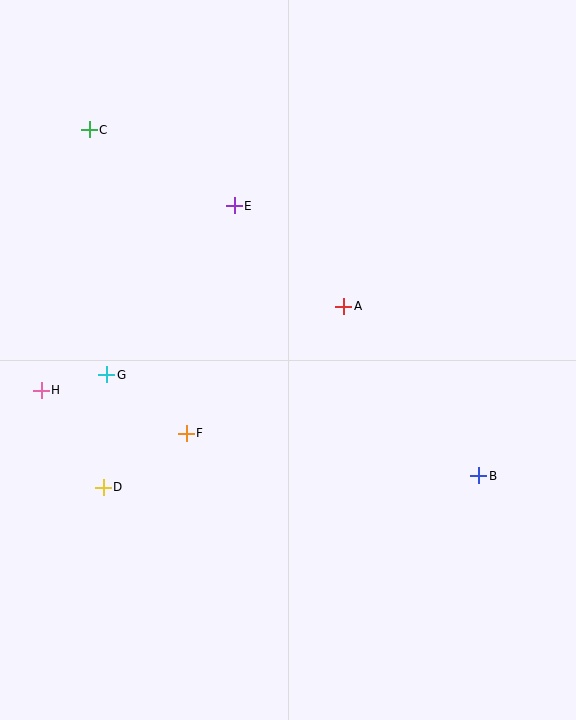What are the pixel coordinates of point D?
Point D is at (103, 487).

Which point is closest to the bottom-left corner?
Point D is closest to the bottom-left corner.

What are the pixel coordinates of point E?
Point E is at (234, 206).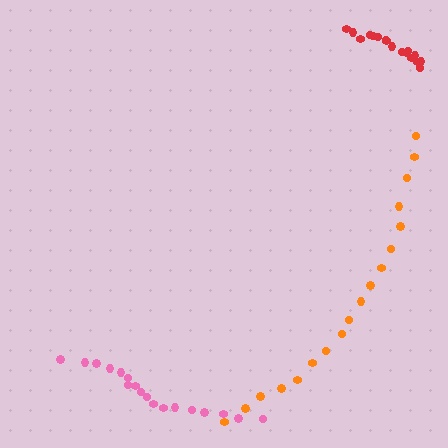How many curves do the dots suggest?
There are 3 distinct paths.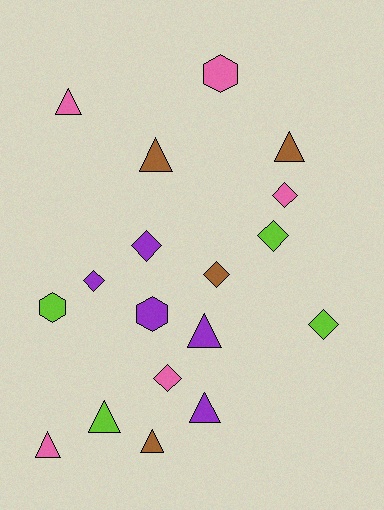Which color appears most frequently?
Purple, with 5 objects.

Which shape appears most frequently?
Triangle, with 8 objects.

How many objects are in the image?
There are 18 objects.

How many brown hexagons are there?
There are no brown hexagons.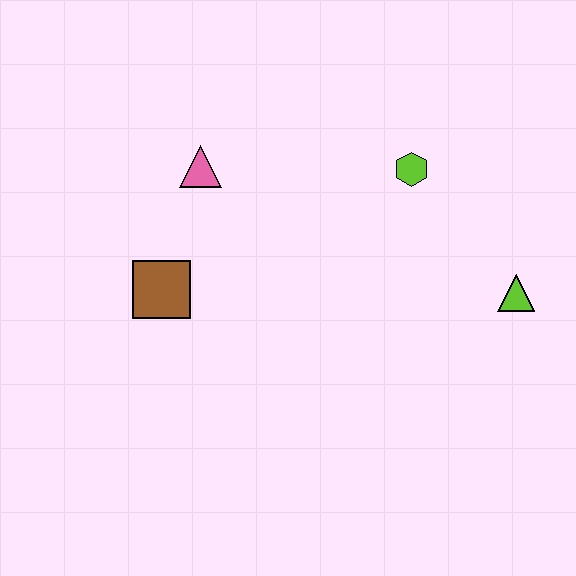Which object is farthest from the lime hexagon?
The brown square is farthest from the lime hexagon.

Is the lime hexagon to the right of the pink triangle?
Yes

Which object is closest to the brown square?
The pink triangle is closest to the brown square.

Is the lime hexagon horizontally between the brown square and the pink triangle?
No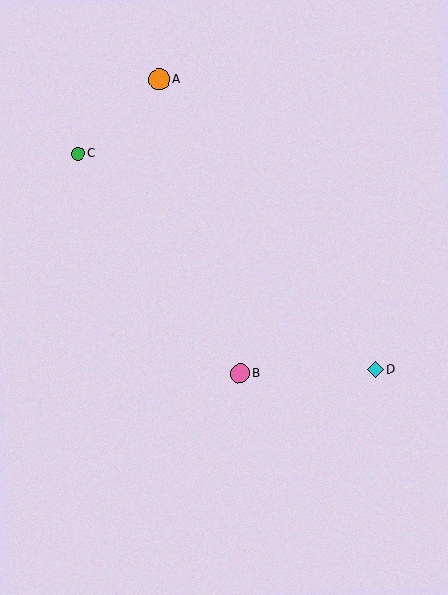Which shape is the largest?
The orange circle (labeled A) is the largest.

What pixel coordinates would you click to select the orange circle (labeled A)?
Click at (159, 79) to select the orange circle A.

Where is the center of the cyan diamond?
The center of the cyan diamond is at (375, 370).